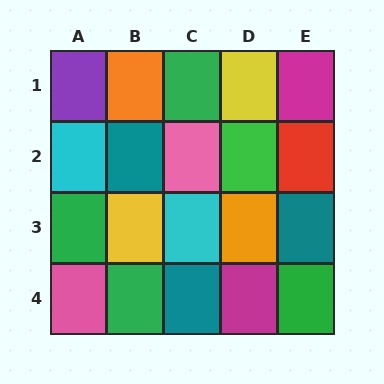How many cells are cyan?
2 cells are cyan.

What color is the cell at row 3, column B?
Yellow.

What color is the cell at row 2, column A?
Cyan.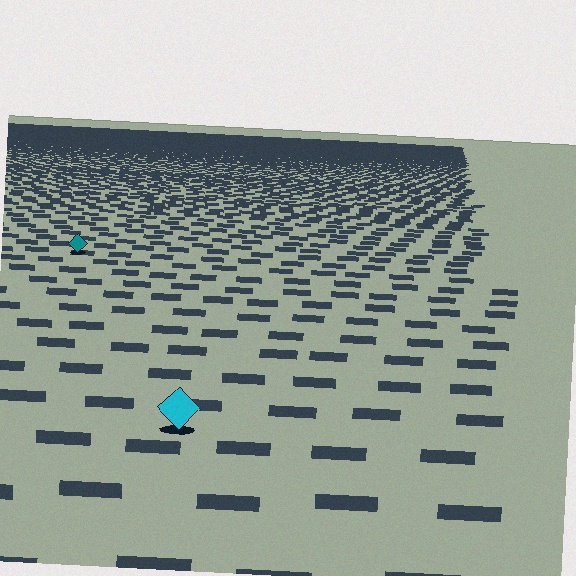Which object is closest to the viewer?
The cyan diamond is closest. The texture marks near it are larger and more spread out.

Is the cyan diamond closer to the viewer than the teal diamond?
Yes. The cyan diamond is closer — you can tell from the texture gradient: the ground texture is coarser near it.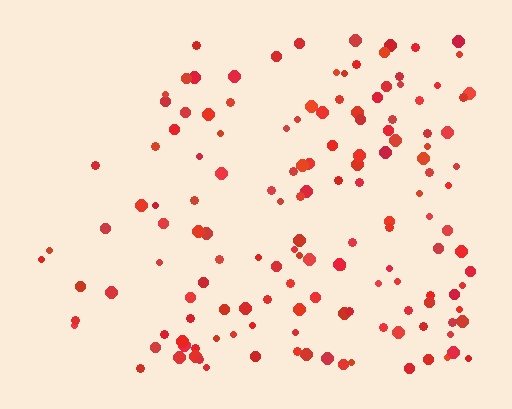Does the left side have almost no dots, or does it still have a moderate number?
Still a moderate number, just noticeably fewer than the right.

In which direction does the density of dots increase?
From left to right, with the right side densest.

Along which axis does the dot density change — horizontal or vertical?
Horizontal.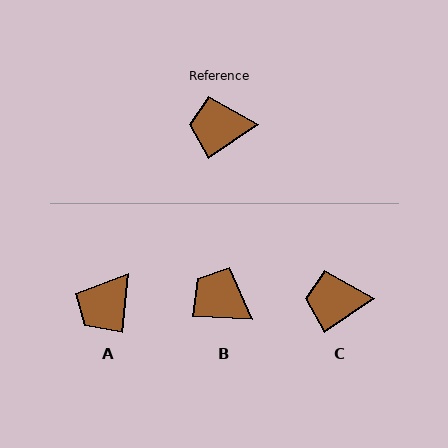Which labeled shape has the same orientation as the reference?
C.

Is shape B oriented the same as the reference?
No, it is off by about 37 degrees.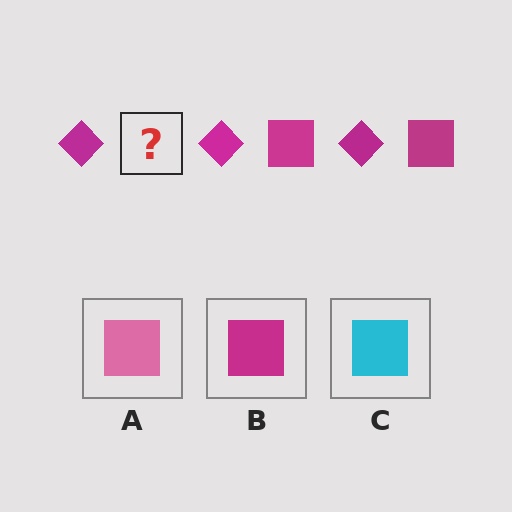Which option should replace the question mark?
Option B.